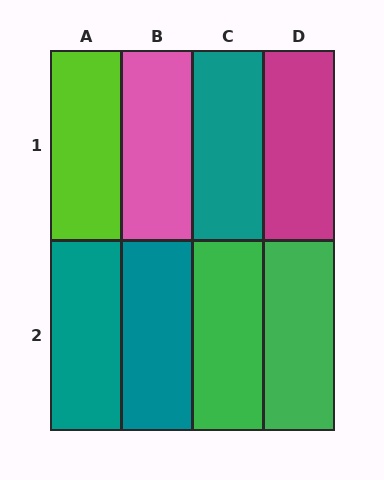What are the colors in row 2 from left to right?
Teal, teal, green, green.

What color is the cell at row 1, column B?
Pink.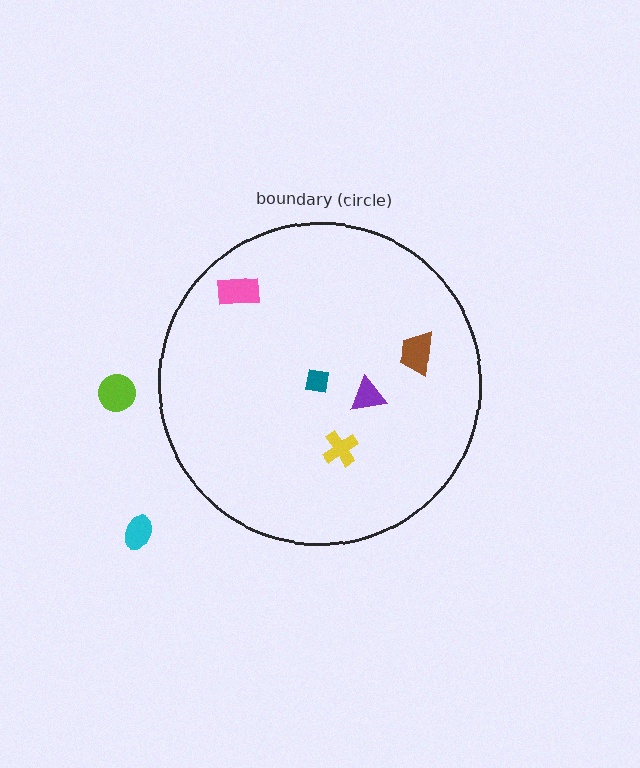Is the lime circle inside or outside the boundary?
Outside.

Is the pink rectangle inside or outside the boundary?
Inside.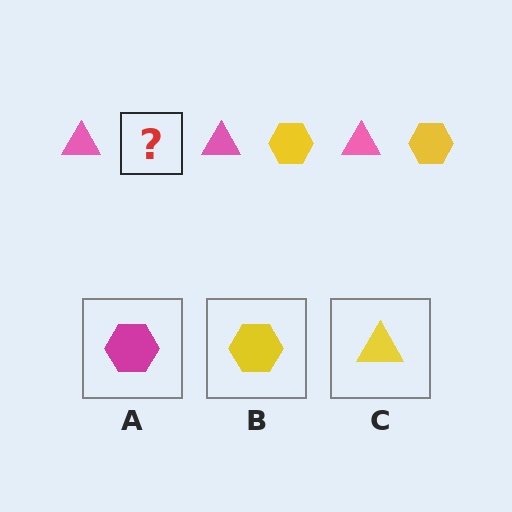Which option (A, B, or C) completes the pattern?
B.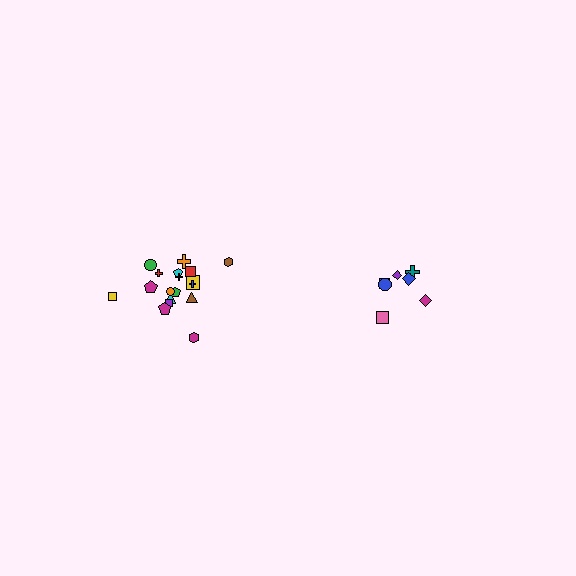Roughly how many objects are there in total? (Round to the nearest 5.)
Roughly 25 objects in total.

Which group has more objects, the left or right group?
The left group.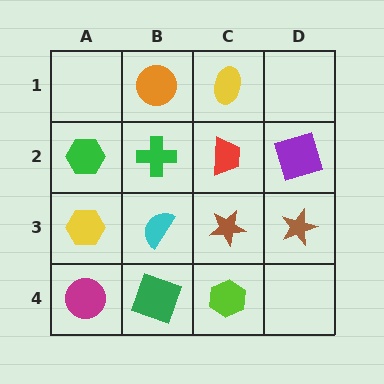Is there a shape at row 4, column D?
No, that cell is empty.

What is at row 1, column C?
A yellow ellipse.